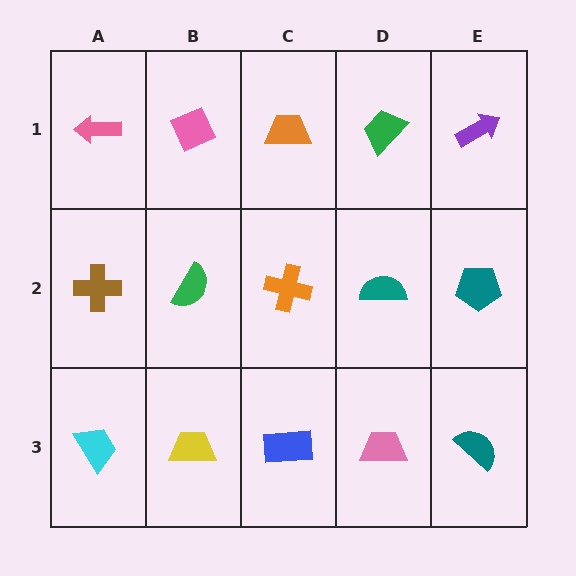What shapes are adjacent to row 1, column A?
A brown cross (row 2, column A), a pink diamond (row 1, column B).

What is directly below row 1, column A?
A brown cross.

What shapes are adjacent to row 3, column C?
An orange cross (row 2, column C), a yellow trapezoid (row 3, column B), a pink trapezoid (row 3, column D).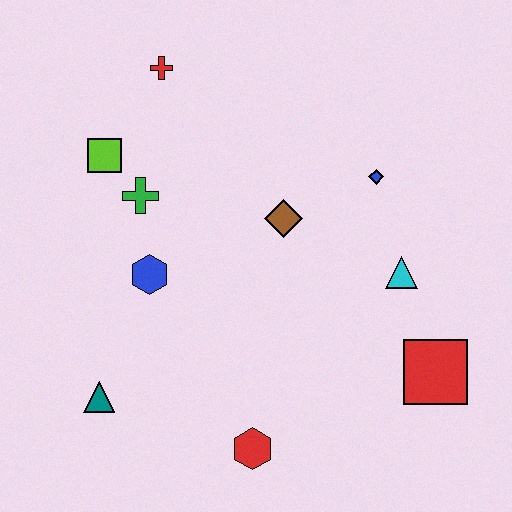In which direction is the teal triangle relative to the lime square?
The teal triangle is below the lime square.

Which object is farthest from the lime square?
The red square is farthest from the lime square.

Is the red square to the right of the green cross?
Yes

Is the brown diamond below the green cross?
Yes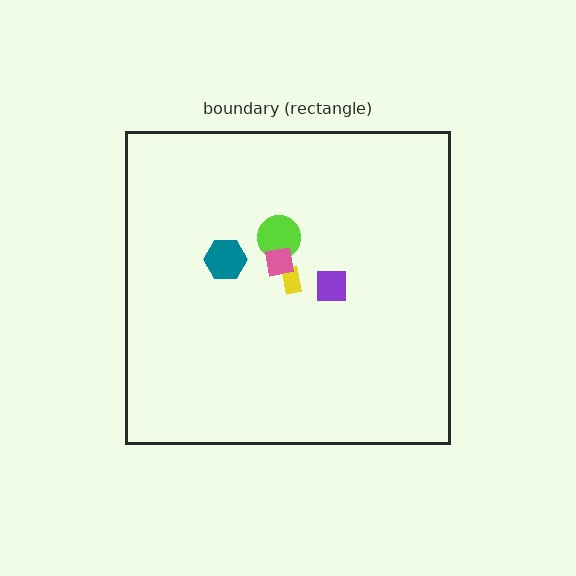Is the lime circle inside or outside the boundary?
Inside.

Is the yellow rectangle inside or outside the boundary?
Inside.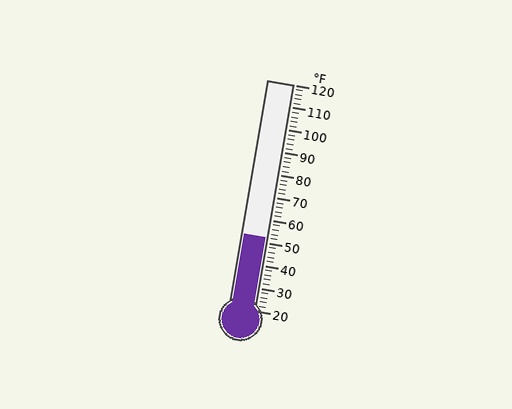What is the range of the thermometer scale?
The thermometer scale ranges from 20°F to 120°F.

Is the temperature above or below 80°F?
The temperature is below 80°F.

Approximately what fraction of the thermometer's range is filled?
The thermometer is filled to approximately 30% of its range.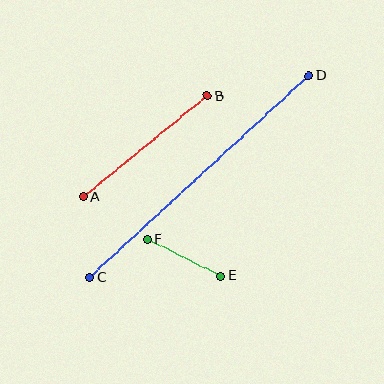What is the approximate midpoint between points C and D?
The midpoint is at approximately (199, 177) pixels.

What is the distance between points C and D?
The distance is approximately 298 pixels.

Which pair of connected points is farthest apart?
Points C and D are farthest apart.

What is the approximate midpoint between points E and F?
The midpoint is at approximately (184, 258) pixels.